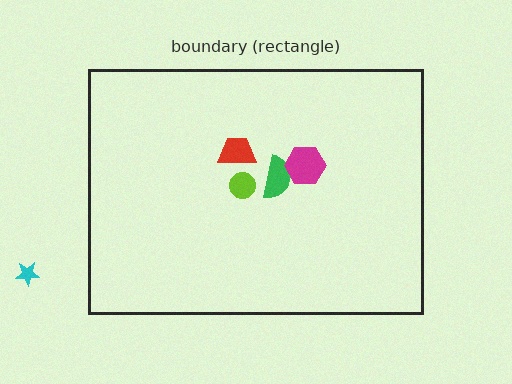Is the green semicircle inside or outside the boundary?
Inside.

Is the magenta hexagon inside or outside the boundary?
Inside.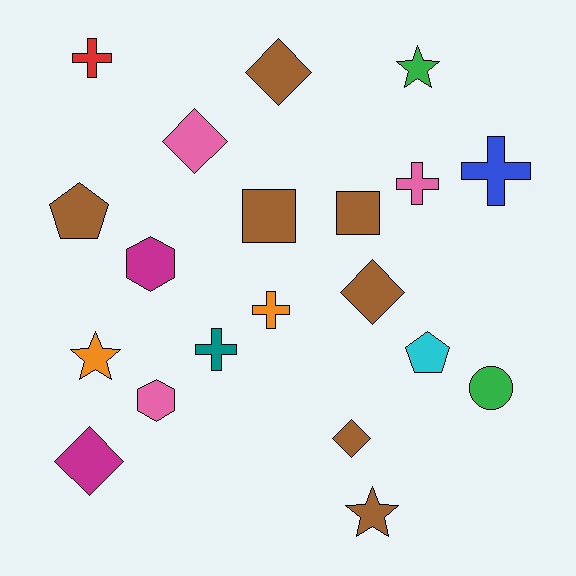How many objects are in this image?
There are 20 objects.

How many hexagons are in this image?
There are 2 hexagons.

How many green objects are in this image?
There are 2 green objects.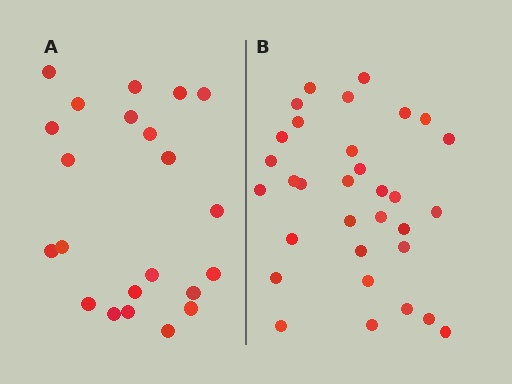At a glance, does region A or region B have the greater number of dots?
Region B (the right region) has more dots.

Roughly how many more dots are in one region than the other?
Region B has roughly 10 or so more dots than region A.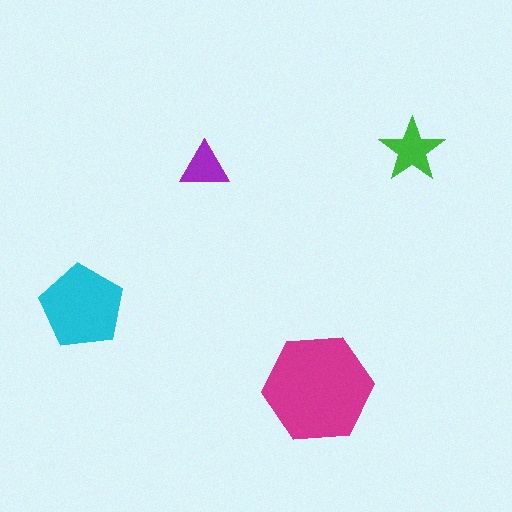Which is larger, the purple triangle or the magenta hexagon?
The magenta hexagon.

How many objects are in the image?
There are 4 objects in the image.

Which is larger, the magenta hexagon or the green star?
The magenta hexagon.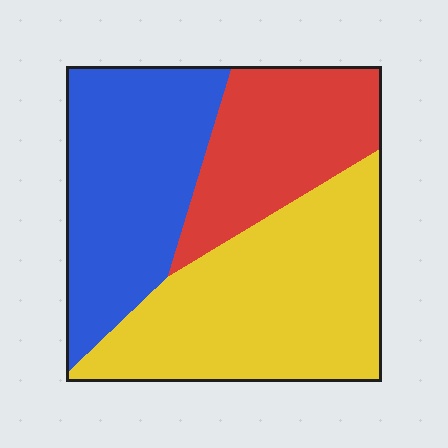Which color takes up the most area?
Yellow, at roughly 40%.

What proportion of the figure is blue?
Blue covers around 35% of the figure.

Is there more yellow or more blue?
Yellow.